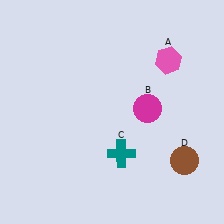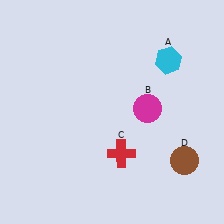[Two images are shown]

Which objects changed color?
A changed from pink to cyan. C changed from teal to red.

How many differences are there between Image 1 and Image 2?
There are 2 differences between the two images.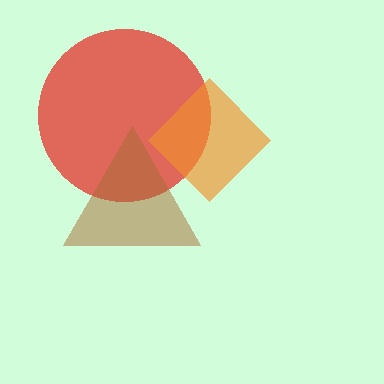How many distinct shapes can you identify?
There are 3 distinct shapes: a red circle, an orange diamond, a brown triangle.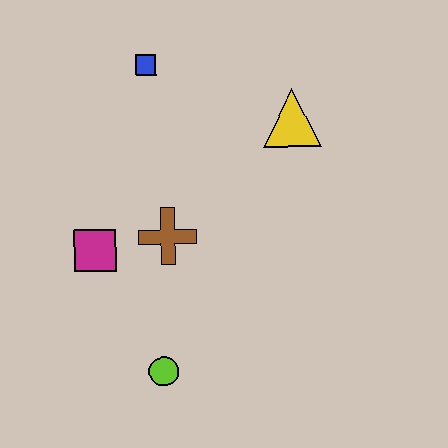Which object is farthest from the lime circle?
The blue square is farthest from the lime circle.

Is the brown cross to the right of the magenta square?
Yes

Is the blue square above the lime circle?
Yes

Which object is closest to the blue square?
The yellow triangle is closest to the blue square.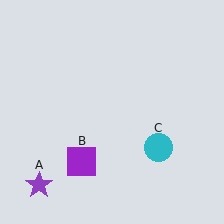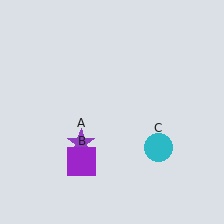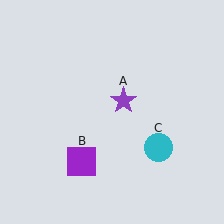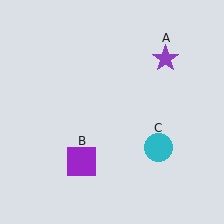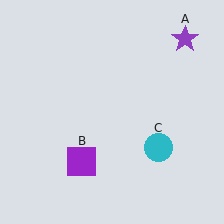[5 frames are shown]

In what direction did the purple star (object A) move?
The purple star (object A) moved up and to the right.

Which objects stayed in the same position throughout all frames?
Purple square (object B) and cyan circle (object C) remained stationary.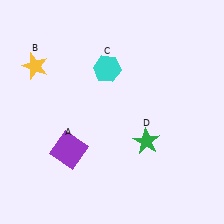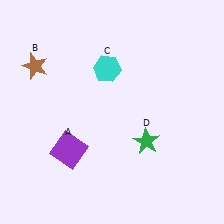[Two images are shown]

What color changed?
The star (B) changed from yellow in Image 1 to brown in Image 2.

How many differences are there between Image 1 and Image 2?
There is 1 difference between the two images.